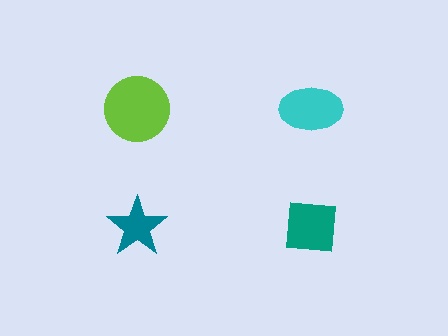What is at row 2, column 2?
A teal square.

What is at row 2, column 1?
A teal star.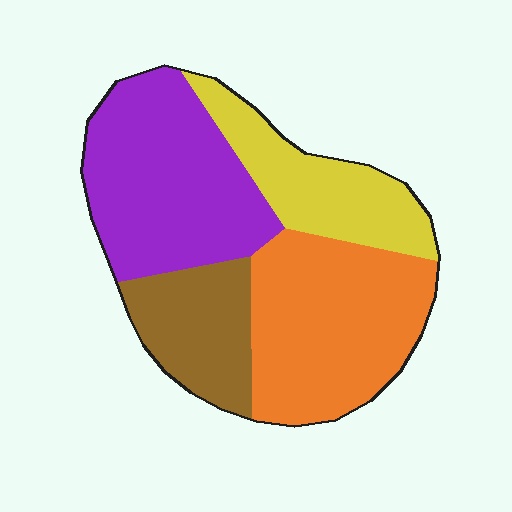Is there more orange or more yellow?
Orange.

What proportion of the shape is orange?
Orange takes up between a quarter and a half of the shape.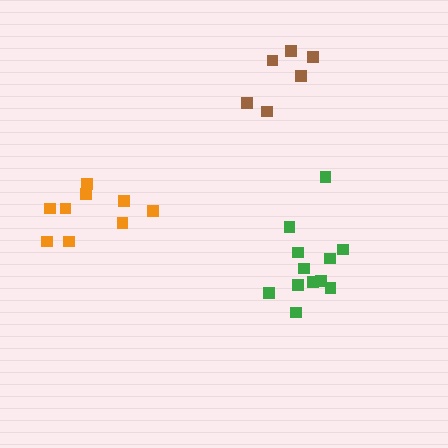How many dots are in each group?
Group 1: 6 dots, Group 2: 9 dots, Group 3: 12 dots (27 total).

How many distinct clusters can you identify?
There are 3 distinct clusters.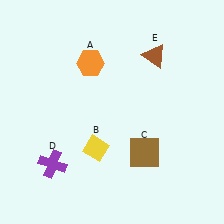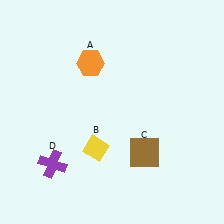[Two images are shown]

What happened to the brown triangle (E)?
The brown triangle (E) was removed in Image 2. It was in the top-right area of Image 1.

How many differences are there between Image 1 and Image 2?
There is 1 difference between the two images.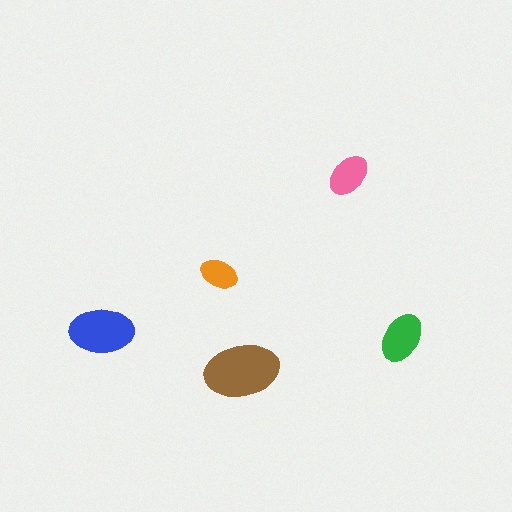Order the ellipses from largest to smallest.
the brown one, the blue one, the green one, the pink one, the orange one.